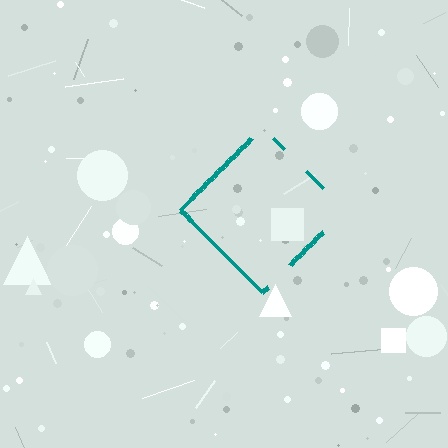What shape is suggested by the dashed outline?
The dashed outline suggests a diamond.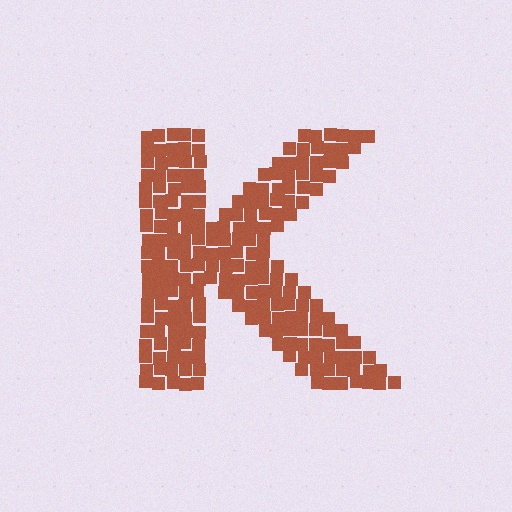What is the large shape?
The large shape is the letter K.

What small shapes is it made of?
It is made of small squares.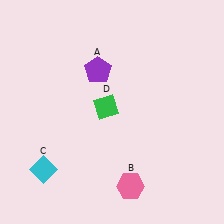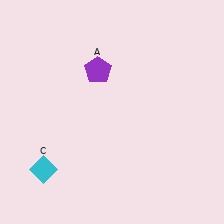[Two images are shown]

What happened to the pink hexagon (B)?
The pink hexagon (B) was removed in Image 2. It was in the bottom-right area of Image 1.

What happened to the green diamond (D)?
The green diamond (D) was removed in Image 2. It was in the top-left area of Image 1.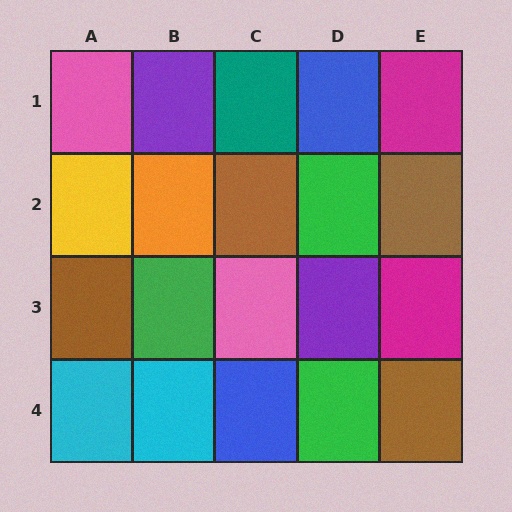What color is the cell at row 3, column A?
Brown.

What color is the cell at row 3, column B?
Green.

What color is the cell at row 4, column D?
Green.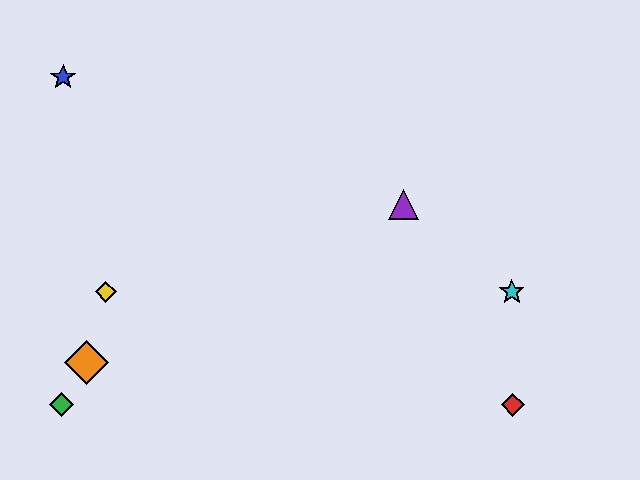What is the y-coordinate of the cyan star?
The cyan star is at y≈292.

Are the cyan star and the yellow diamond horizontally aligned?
Yes, both are at y≈292.